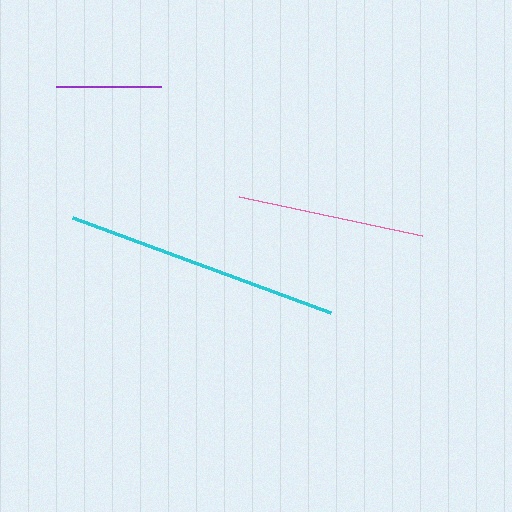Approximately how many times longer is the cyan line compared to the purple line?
The cyan line is approximately 2.6 times the length of the purple line.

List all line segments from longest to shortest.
From longest to shortest: cyan, pink, purple.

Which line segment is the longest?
The cyan line is the longest at approximately 275 pixels.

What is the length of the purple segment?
The purple segment is approximately 105 pixels long.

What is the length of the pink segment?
The pink segment is approximately 187 pixels long.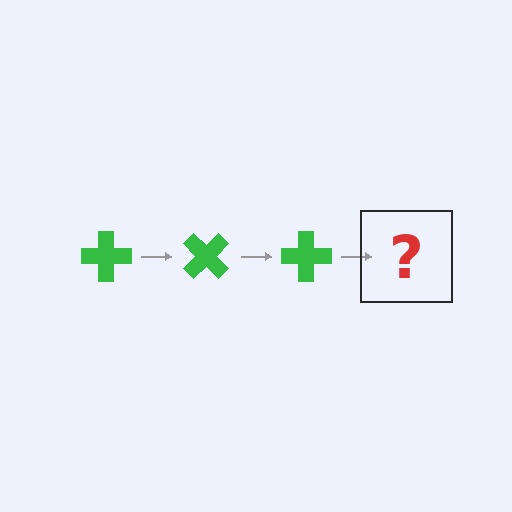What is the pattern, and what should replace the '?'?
The pattern is that the cross rotates 45 degrees each step. The '?' should be a green cross rotated 135 degrees.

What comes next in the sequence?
The next element should be a green cross rotated 135 degrees.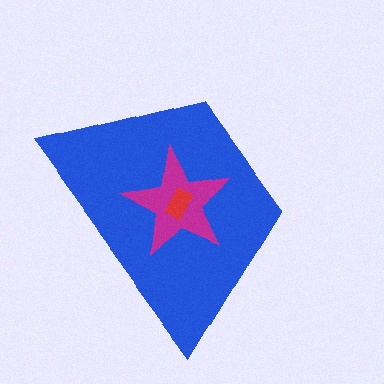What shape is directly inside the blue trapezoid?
The magenta star.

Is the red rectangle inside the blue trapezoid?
Yes.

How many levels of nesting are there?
3.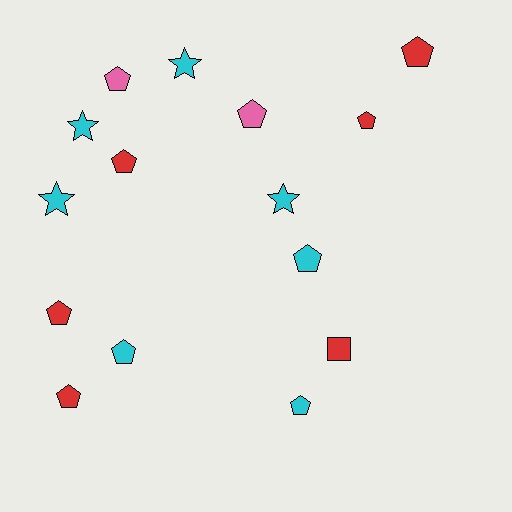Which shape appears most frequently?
Pentagon, with 10 objects.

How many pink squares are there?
There are no pink squares.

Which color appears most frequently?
Cyan, with 7 objects.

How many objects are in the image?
There are 15 objects.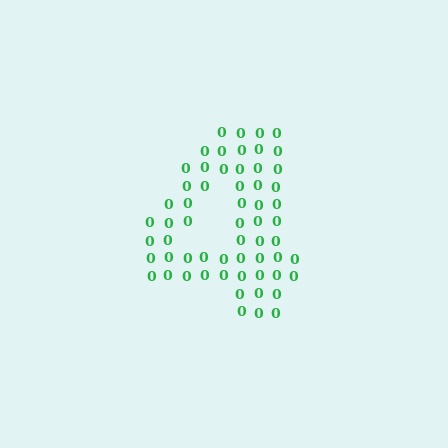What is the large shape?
The large shape is the digit 4.